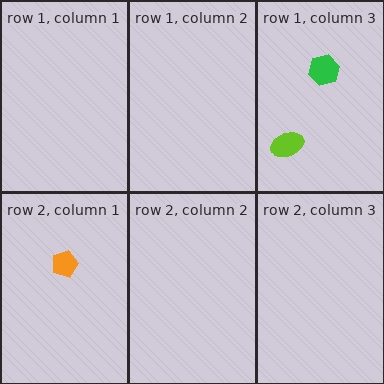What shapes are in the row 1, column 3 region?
The lime ellipse, the green hexagon.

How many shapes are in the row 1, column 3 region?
2.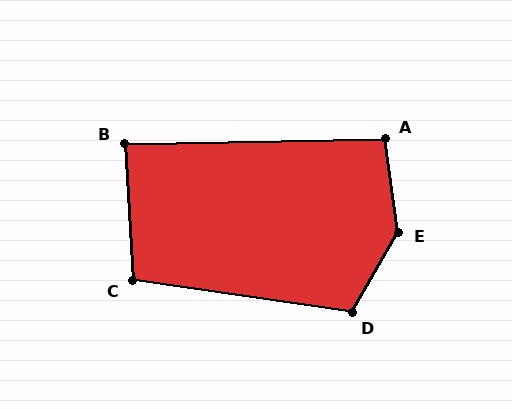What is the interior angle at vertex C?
Approximately 102 degrees (obtuse).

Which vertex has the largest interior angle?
E, at approximately 142 degrees.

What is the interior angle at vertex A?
Approximately 97 degrees (obtuse).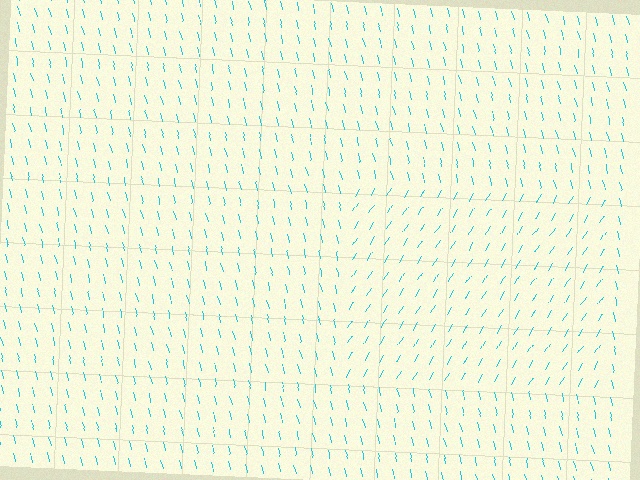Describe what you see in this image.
The image is filled with small cyan line segments. A rectangle region in the image has lines oriented differently from the surrounding lines, creating a visible texture boundary.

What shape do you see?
I see a rectangle.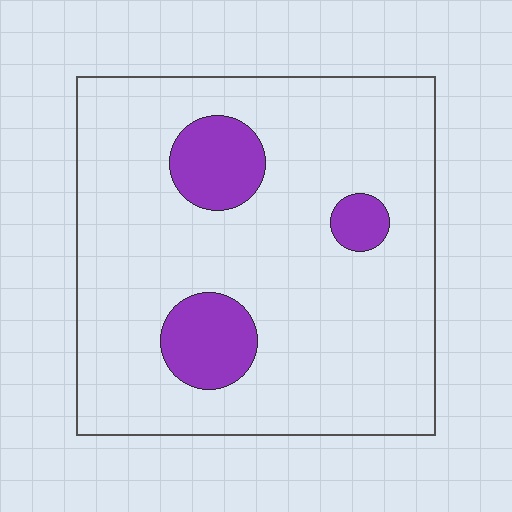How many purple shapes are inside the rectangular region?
3.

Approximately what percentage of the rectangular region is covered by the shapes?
Approximately 15%.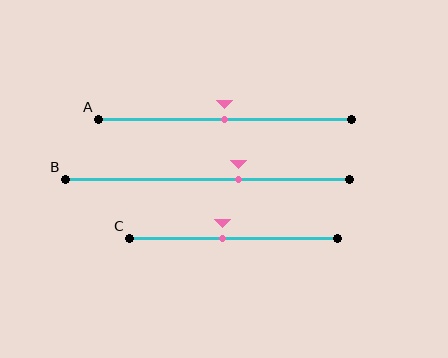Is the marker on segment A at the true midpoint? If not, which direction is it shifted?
Yes, the marker on segment A is at the true midpoint.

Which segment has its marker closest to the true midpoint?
Segment A has its marker closest to the true midpoint.